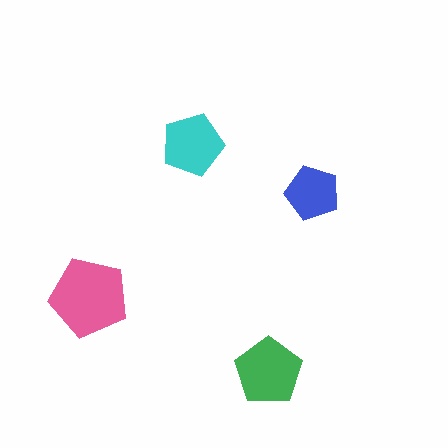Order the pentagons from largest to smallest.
the pink one, the green one, the cyan one, the blue one.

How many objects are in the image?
There are 4 objects in the image.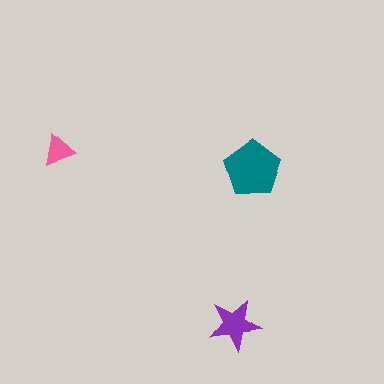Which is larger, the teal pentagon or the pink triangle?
The teal pentagon.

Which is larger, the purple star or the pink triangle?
The purple star.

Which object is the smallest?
The pink triangle.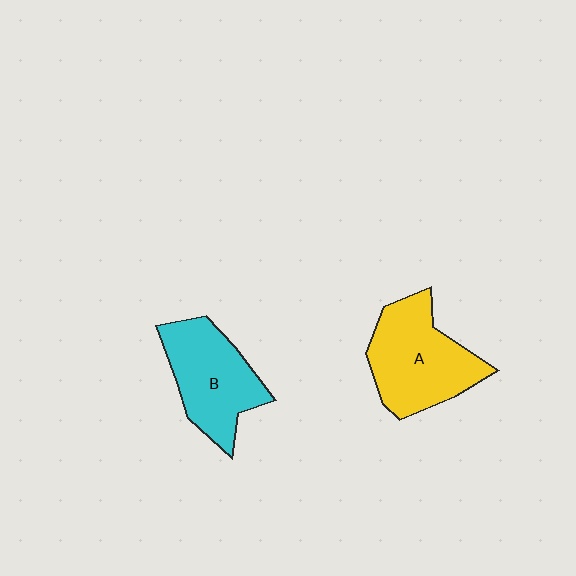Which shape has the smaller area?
Shape B (cyan).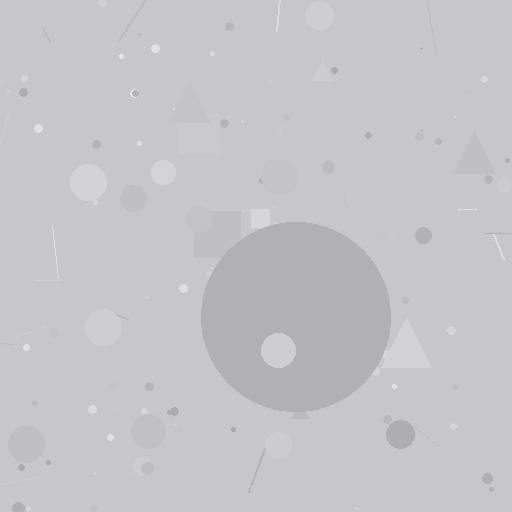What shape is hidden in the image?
A circle is hidden in the image.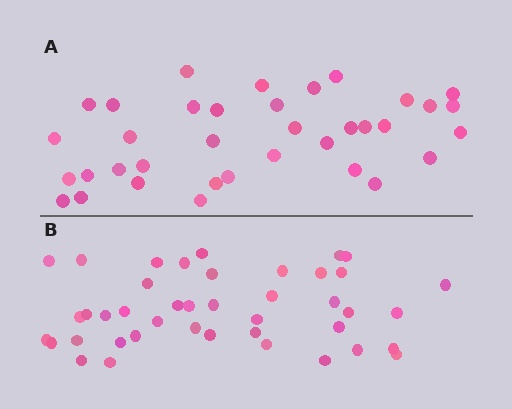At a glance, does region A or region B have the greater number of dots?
Region B (the bottom region) has more dots.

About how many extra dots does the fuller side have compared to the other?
Region B has about 6 more dots than region A.